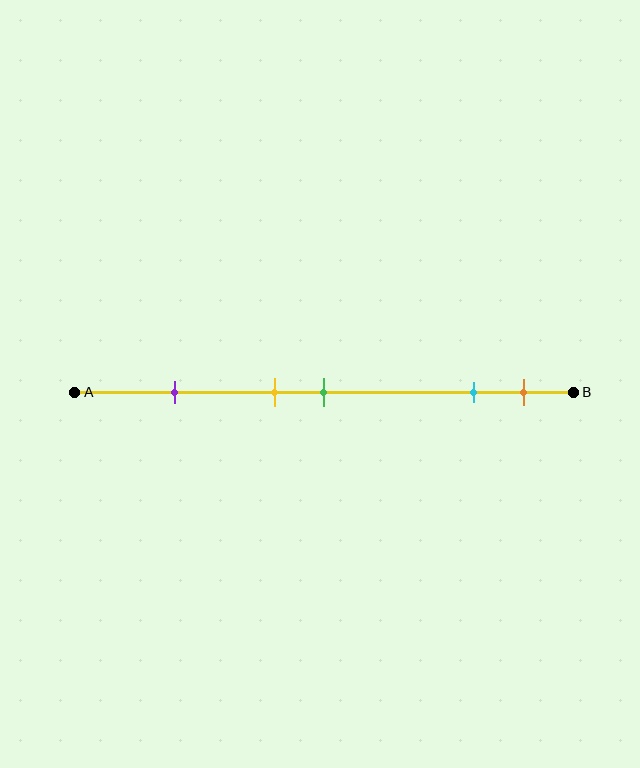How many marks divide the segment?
There are 5 marks dividing the segment.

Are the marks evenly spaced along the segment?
No, the marks are not evenly spaced.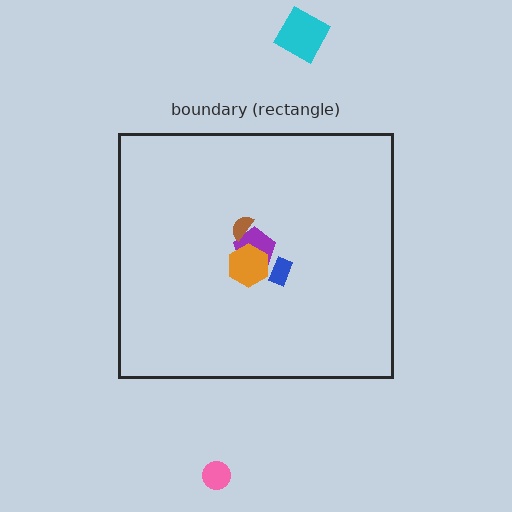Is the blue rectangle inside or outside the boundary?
Inside.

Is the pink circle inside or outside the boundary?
Outside.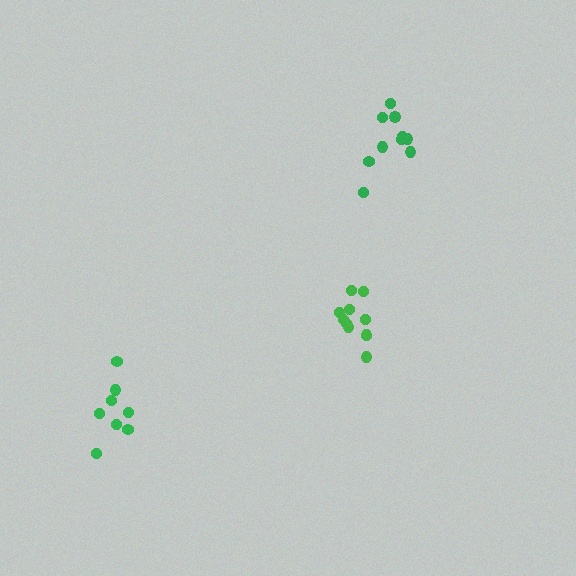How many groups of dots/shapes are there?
There are 3 groups.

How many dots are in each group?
Group 1: 8 dots, Group 2: 11 dots, Group 3: 10 dots (29 total).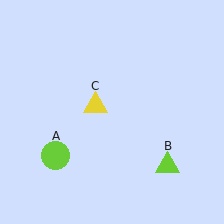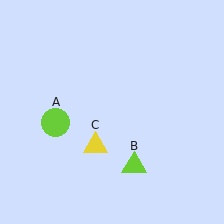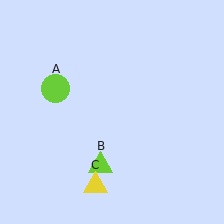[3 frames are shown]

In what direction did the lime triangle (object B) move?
The lime triangle (object B) moved left.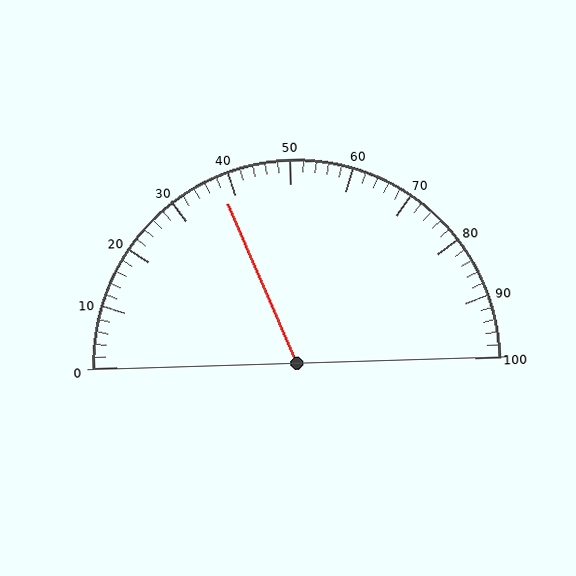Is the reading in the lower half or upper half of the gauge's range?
The reading is in the lower half of the range (0 to 100).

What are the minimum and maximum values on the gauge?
The gauge ranges from 0 to 100.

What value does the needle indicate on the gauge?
The needle indicates approximately 38.